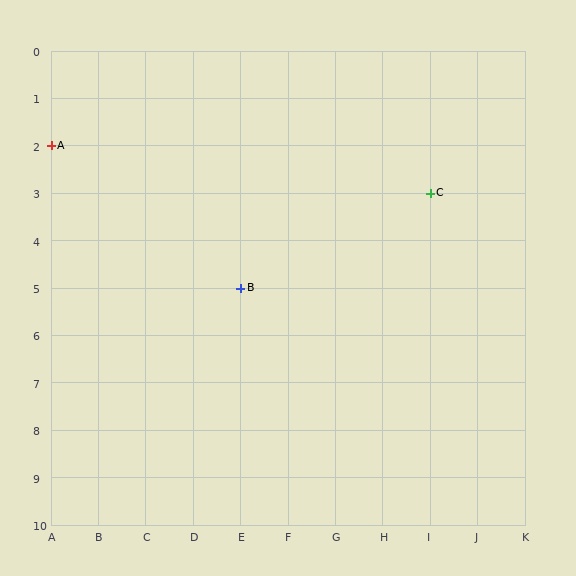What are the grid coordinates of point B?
Point B is at grid coordinates (E, 5).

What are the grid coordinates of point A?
Point A is at grid coordinates (A, 2).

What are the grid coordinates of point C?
Point C is at grid coordinates (I, 3).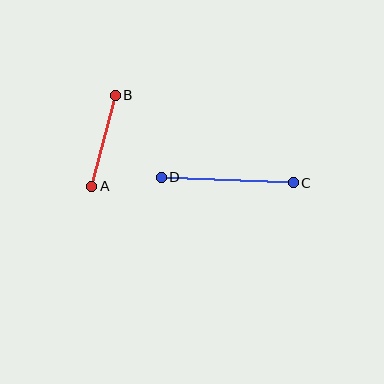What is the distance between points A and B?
The distance is approximately 94 pixels.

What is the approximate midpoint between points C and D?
The midpoint is at approximately (227, 180) pixels.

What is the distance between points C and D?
The distance is approximately 132 pixels.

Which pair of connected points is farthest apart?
Points C and D are farthest apart.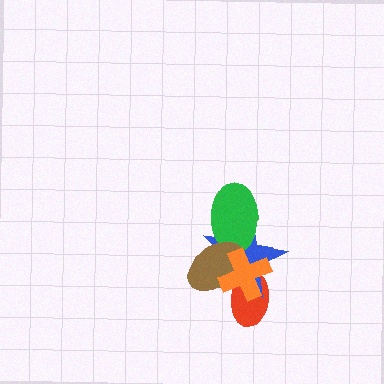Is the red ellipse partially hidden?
Yes, it is partially covered by another shape.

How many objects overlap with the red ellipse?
3 objects overlap with the red ellipse.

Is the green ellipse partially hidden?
Yes, it is partially covered by another shape.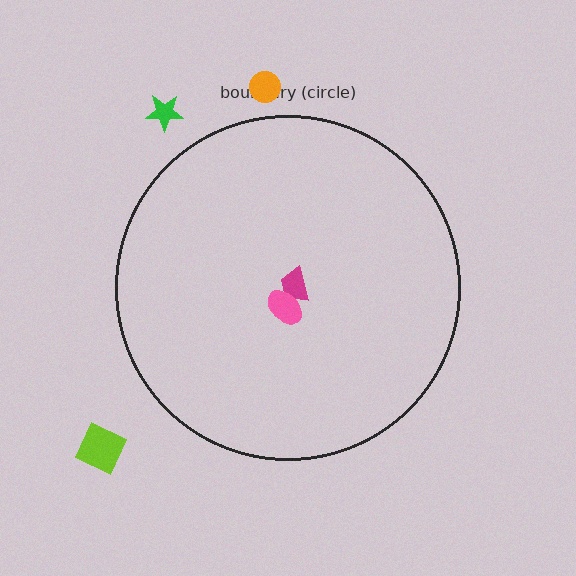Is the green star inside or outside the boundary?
Outside.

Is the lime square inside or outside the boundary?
Outside.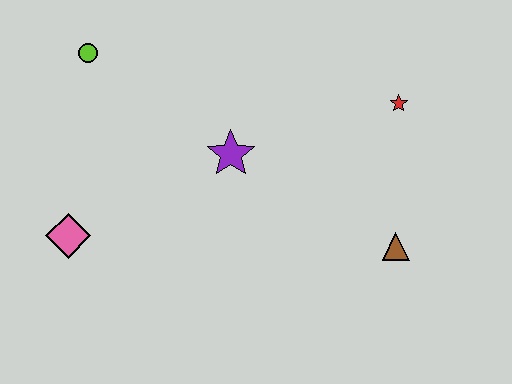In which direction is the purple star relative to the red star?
The purple star is to the left of the red star.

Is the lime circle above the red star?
Yes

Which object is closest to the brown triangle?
The red star is closest to the brown triangle.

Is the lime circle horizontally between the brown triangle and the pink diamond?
Yes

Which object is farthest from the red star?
The pink diamond is farthest from the red star.